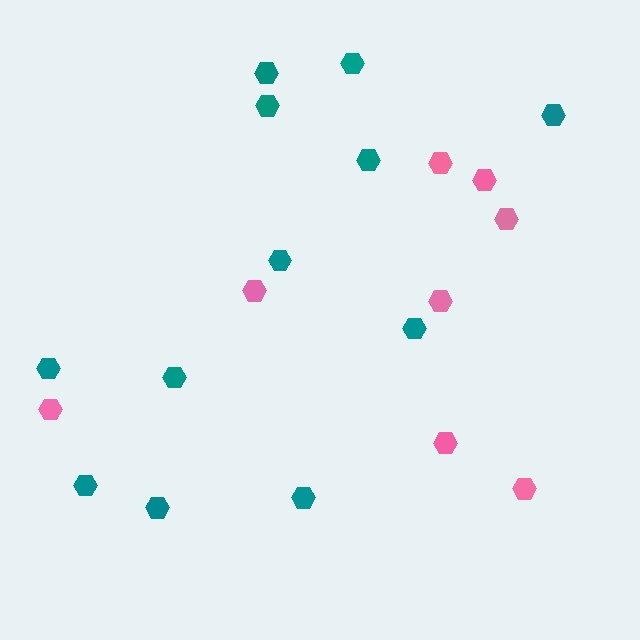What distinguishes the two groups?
There are 2 groups: one group of teal hexagons (12) and one group of pink hexagons (8).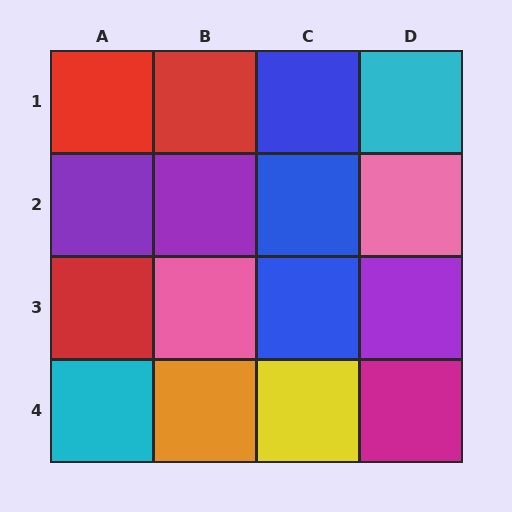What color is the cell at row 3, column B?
Pink.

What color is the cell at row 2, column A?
Purple.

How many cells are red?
3 cells are red.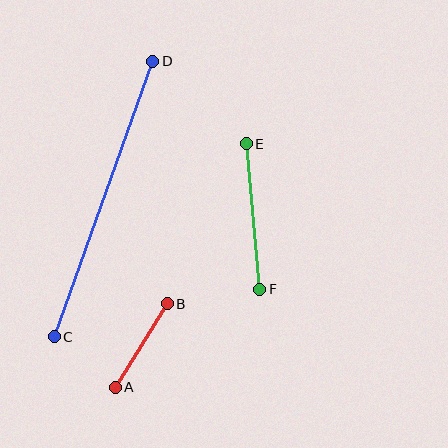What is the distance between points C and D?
The distance is approximately 292 pixels.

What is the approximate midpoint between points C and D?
The midpoint is at approximately (103, 199) pixels.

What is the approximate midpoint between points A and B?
The midpoint is at approximately (141, 345) pixels.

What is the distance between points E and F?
The distance is approximately 146 pixels.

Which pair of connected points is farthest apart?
Points C and D are farthest apart.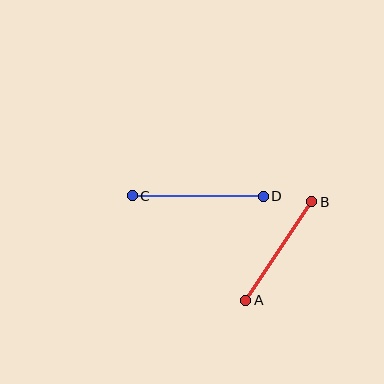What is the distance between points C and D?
The distance is approximately 131 pixels.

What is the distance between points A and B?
The distance is approximately 118 pixels.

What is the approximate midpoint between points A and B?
The midpoint is at approximately (279, 251) pixels.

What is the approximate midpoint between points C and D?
The midpoint is at approximately (198, 196) pixels.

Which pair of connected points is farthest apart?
Points C and D are farthest apart.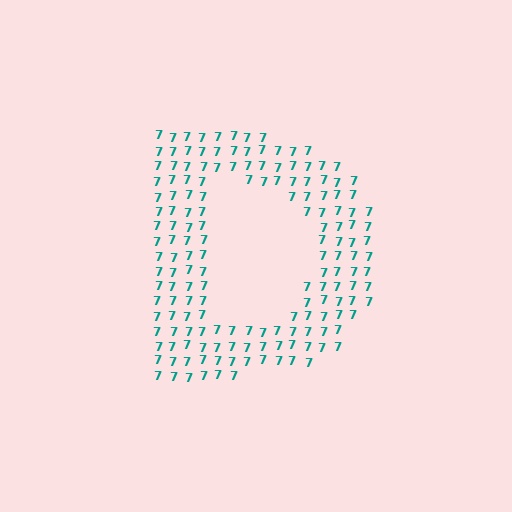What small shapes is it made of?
It is made of small digit 7's.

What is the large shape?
The large shape is the letter D.